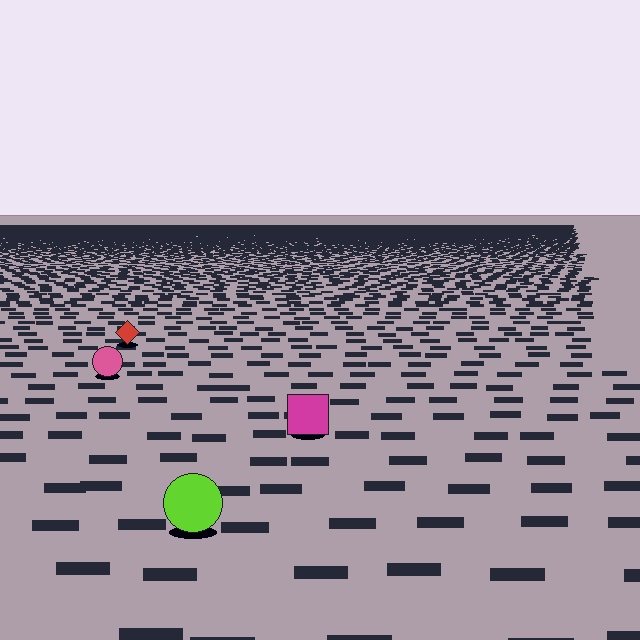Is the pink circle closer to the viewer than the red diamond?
Yes. The pink circle is closer — you can tell from the texture gradient: the ground texture is coarser near it.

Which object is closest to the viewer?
The lime circle is closest. The texture marks near it are larger and more spread out.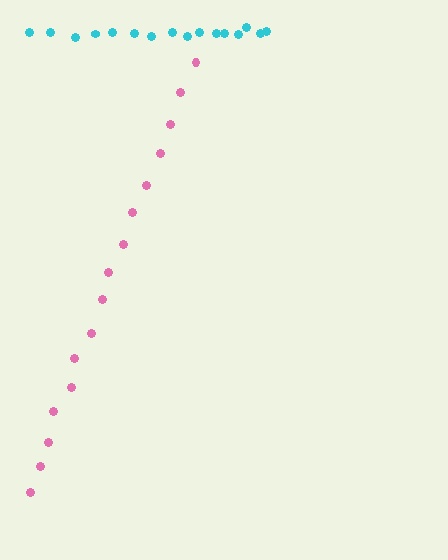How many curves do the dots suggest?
There are 2 distinct paths.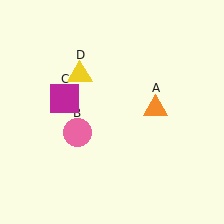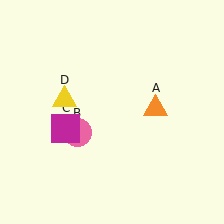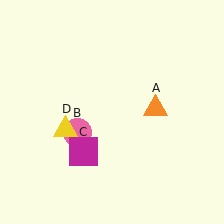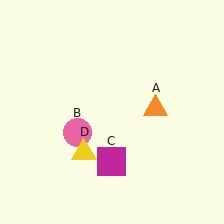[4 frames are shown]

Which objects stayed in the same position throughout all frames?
Orange triangle (object A) and pink circle (object B) remained stationary.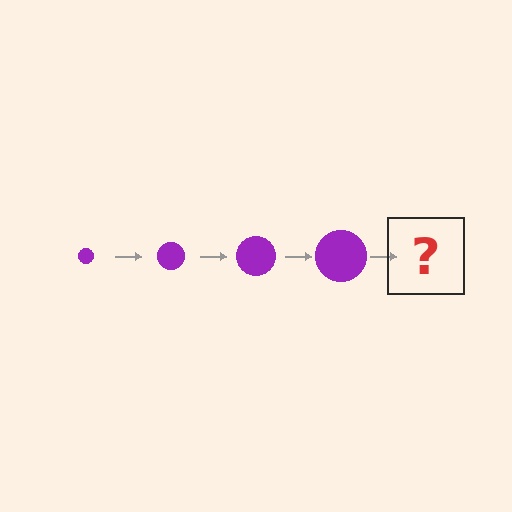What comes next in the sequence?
The next element should be a purple circle, larger than the previous one.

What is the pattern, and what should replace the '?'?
The pattern is that the circle gets progressively larger each step. The '?' should be a purple circle, larger than the previous one.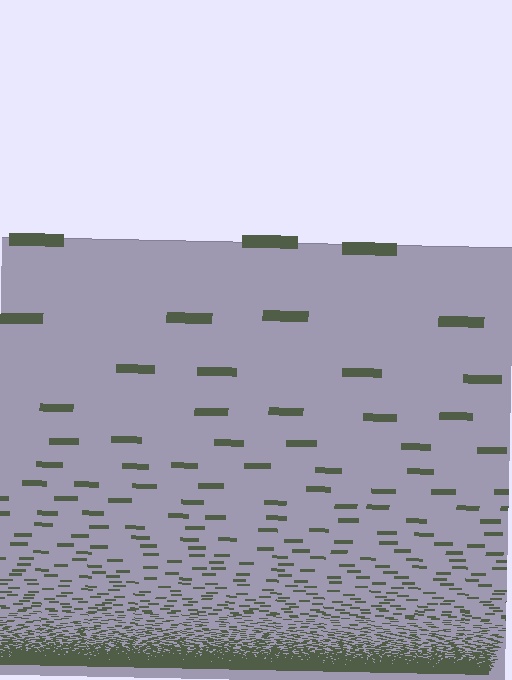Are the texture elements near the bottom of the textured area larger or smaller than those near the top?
Smaller. The gradient is inverted — elements near the bottom are smaller and denser.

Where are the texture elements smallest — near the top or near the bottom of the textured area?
Near the bottom.